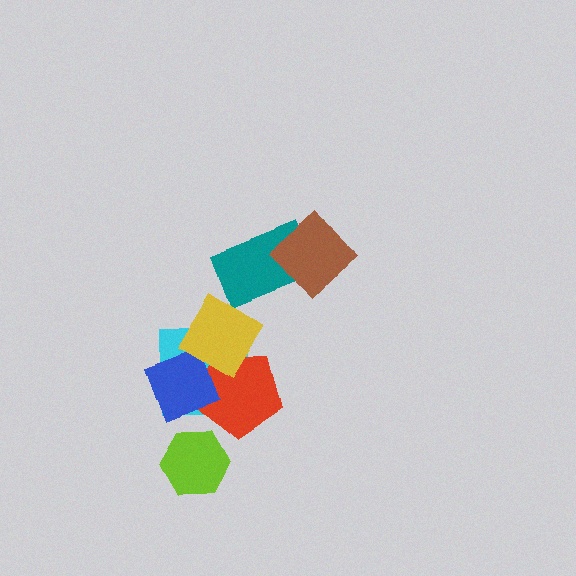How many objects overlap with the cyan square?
3 objects overlap with the cyan square.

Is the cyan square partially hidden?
Yes, it is partially covered by another shape.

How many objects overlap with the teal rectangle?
1 object overlaps with the teal rectangle.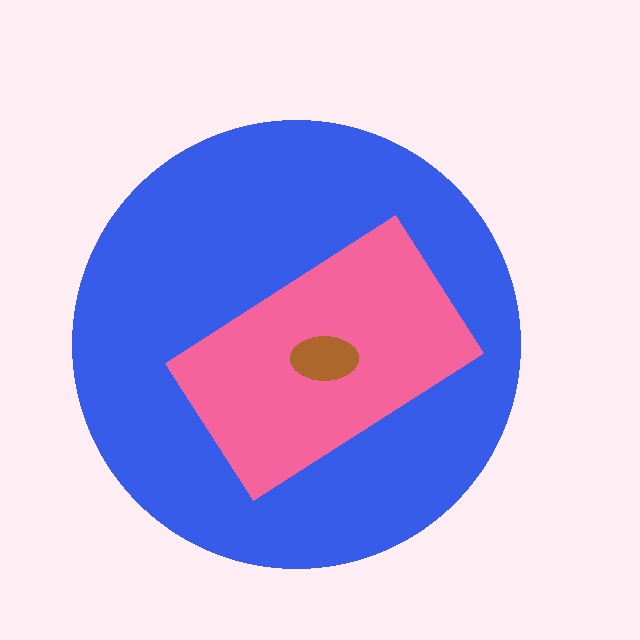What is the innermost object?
The brown ellipse.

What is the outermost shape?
The blue circle.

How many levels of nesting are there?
3.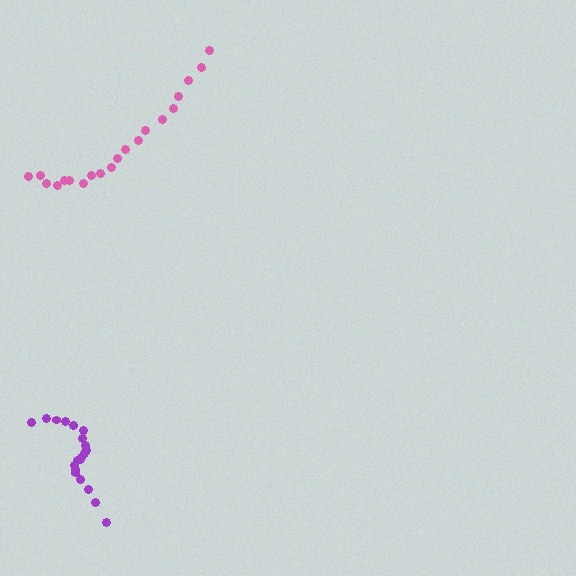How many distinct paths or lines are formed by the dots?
There are 2 distinct paths.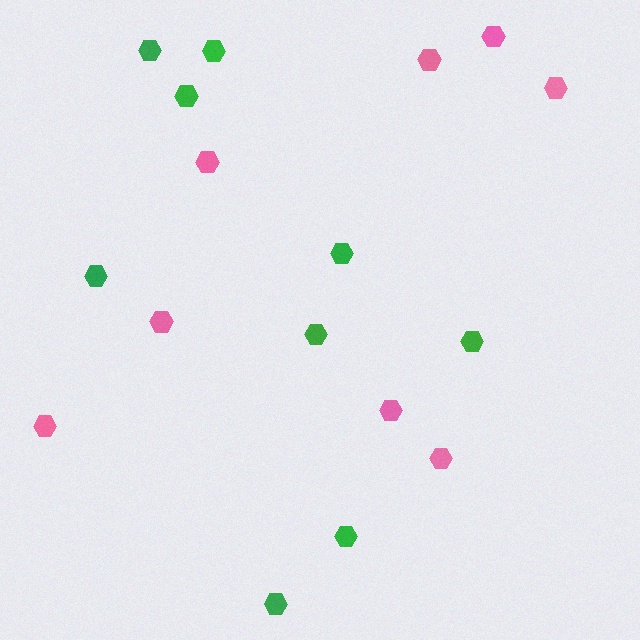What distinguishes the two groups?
There are 2 groups: one group of pink hexagons (8) and one group of green hexagons (9).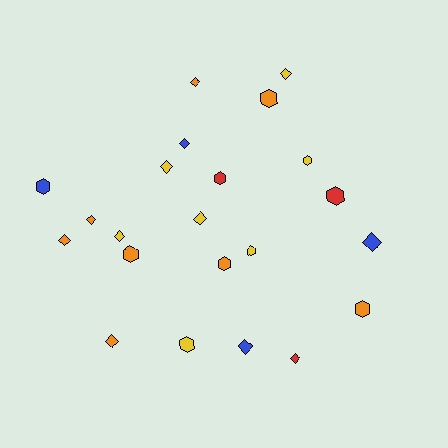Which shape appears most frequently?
Diamond, with 12 objects.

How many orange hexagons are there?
There are 4 orange hexagons.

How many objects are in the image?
There are 22 objects.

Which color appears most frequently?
Orange, with 8 objects.